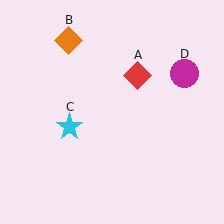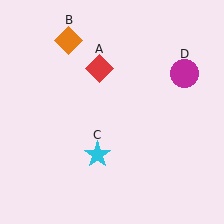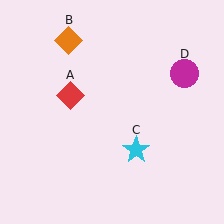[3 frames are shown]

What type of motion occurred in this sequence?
The red diamond (object A), cyan star (object C) rotated counterclockwise around the center of the scene.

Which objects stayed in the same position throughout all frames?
Orange diamond (object B) and magenta circle (object D) remained stationary.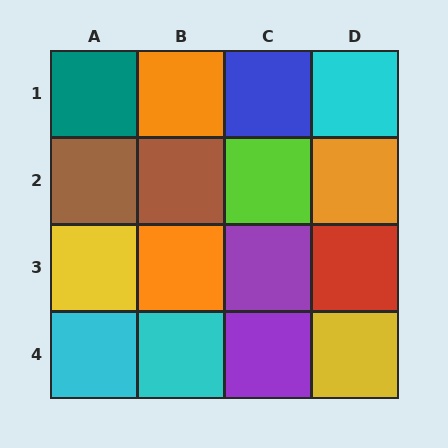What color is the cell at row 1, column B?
Orange.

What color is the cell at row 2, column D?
Orange.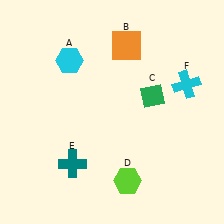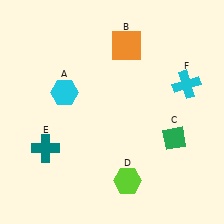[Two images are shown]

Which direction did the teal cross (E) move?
The teal cross (E) moved left.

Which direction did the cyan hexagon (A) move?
The cyan hexagon (A) moved down.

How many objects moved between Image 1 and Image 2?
3 objects moved between the two images.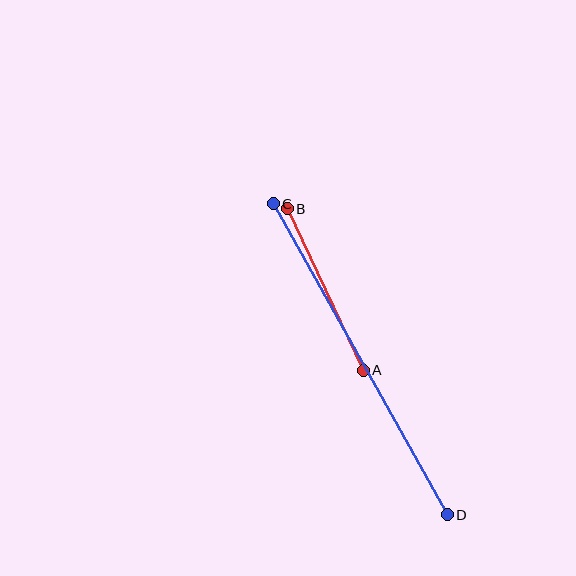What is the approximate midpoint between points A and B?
The midpoint is at approximately (325, 290) pixels.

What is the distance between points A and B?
The distance is approximately 179 pixels.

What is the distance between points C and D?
The distance is approximately 356 pixels.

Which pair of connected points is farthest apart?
Points C and D are farthest apart.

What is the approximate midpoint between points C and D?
The midpoint is at approximately (360, 359) pixels.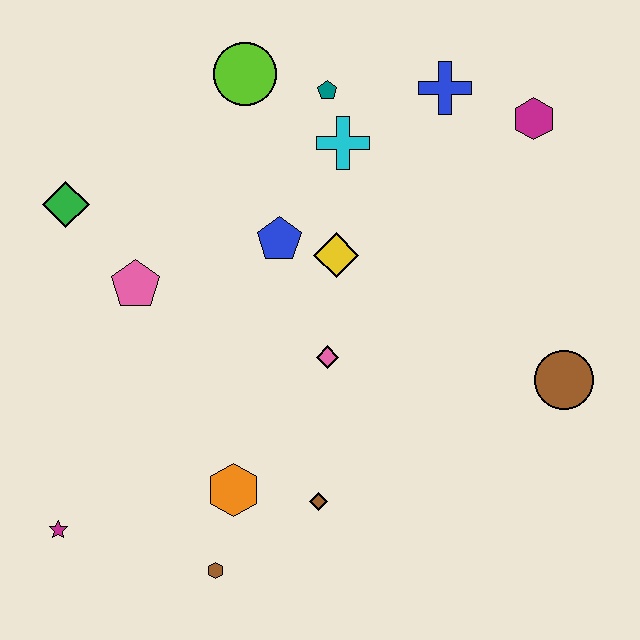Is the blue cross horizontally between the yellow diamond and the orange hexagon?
No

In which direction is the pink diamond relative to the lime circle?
The pink diamond is below the lime circle.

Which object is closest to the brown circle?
The pink diamond is closest to the brown circle.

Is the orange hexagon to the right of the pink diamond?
No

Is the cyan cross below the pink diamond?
No